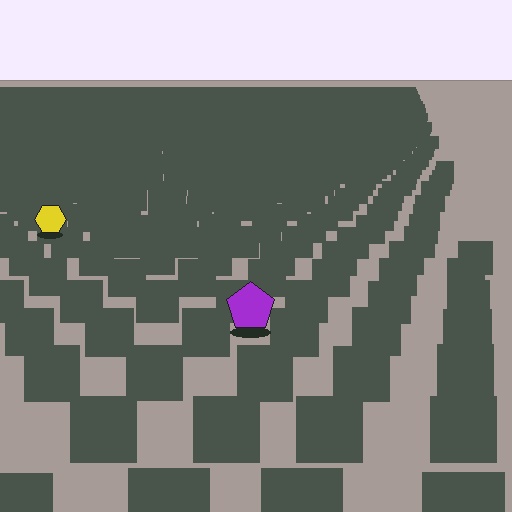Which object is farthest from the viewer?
The yellow hexagon is farthest from the viewer. It appears smaller and the ground texture around it is denser.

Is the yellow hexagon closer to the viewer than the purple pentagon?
No. The purple pentagon is closer — you can tell from the texture gradient: the ground texture is coarser near it.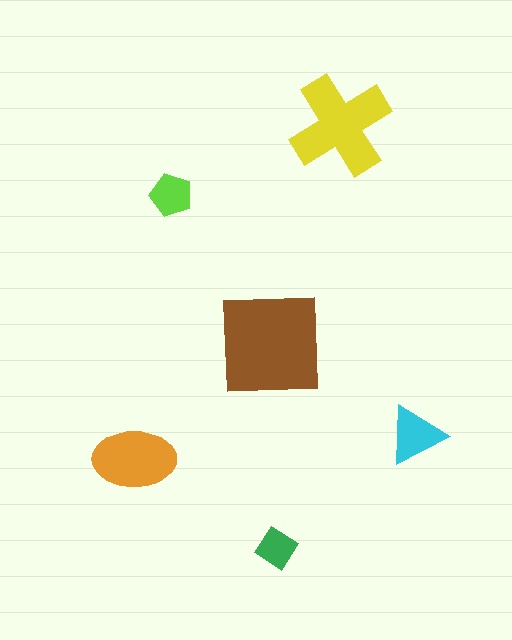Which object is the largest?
The brown square.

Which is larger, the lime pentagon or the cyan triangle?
The cyan triangle.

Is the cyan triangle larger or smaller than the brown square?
Smaller.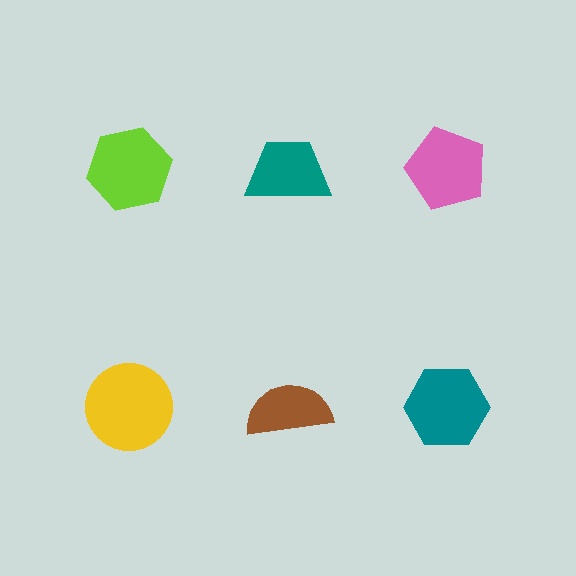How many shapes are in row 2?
3 shapes.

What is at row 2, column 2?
A brown semicircle.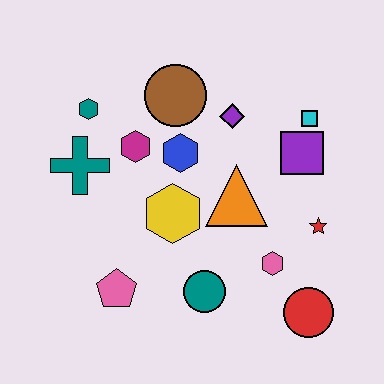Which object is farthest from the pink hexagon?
The teal hexagon is farthest from the pink hexagon.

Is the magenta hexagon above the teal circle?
Yes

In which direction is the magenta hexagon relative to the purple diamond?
The magenta hexagon is to the left of the purple diamond.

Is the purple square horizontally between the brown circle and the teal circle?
No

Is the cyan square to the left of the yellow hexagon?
No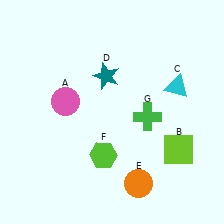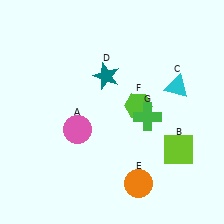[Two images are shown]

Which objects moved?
The objects that moved are: the pink circle (A), the lime hexagon (F).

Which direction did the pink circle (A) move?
The pink circle (A) moved down.